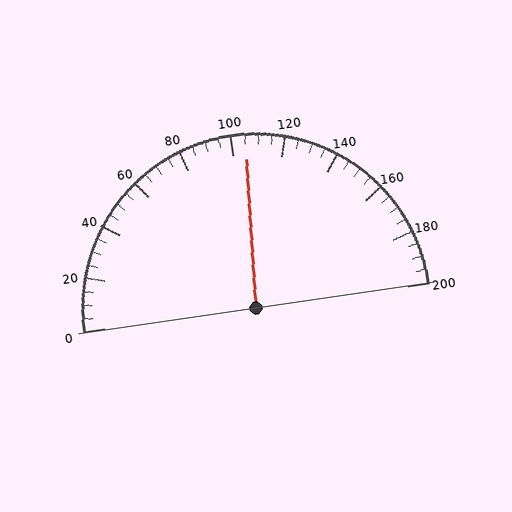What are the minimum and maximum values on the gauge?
The gauge ranges from 0 to 200.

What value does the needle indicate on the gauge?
The needle indicates approximately 105.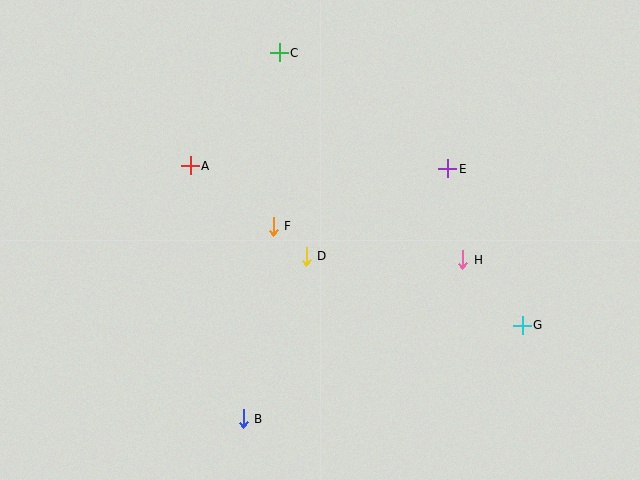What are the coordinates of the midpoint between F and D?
The midpoint between F and D is at (290, 241).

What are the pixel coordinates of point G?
Point G is at (522, 325).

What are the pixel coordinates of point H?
Point H is at (463, 260).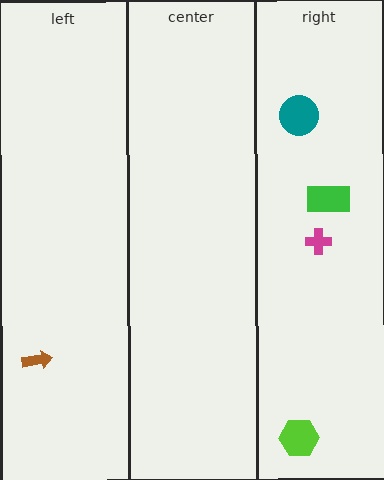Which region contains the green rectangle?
The right region.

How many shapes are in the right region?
4.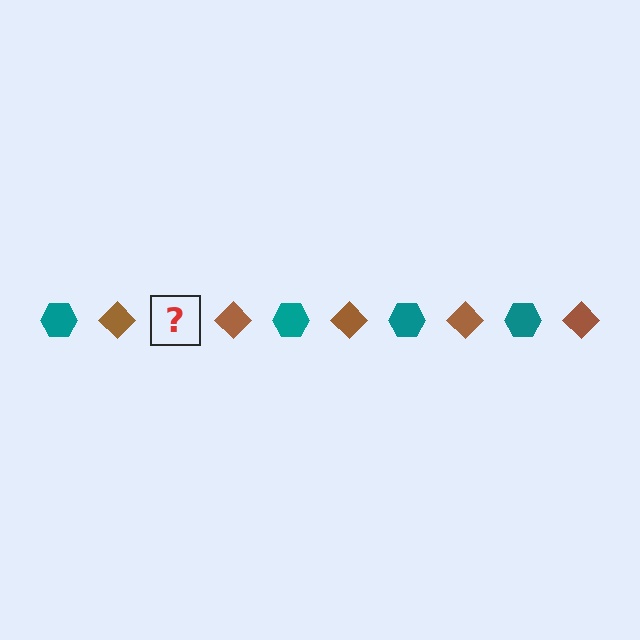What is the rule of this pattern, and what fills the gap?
The rule is that the pattern alternates between teal hexagon and brown diamond. The gap should be filled with a teal hexagon.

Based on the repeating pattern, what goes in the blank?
The blank should be a teal hexagon.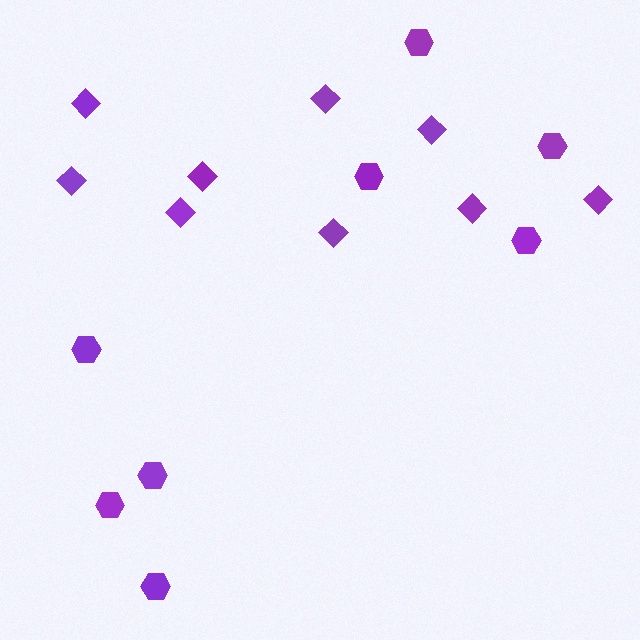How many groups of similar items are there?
There are 2 groups: one group of diamonds (9) and one group of hexagons (8).